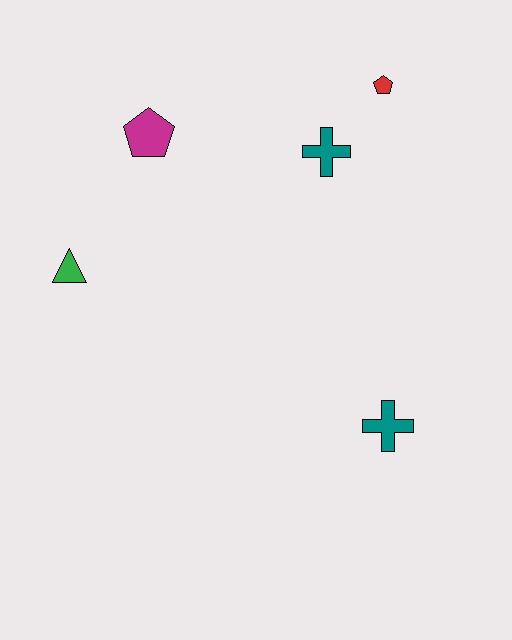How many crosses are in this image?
There are 2 crosses.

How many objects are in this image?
There are 5 objects.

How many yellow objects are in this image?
There are no yellow objects.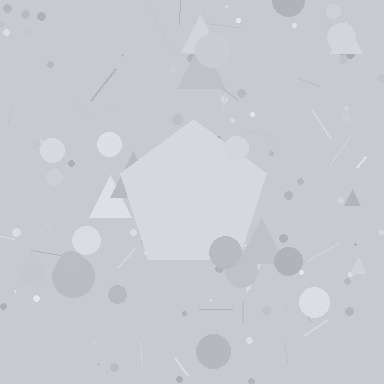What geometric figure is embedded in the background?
A pentagon is embedded in the background.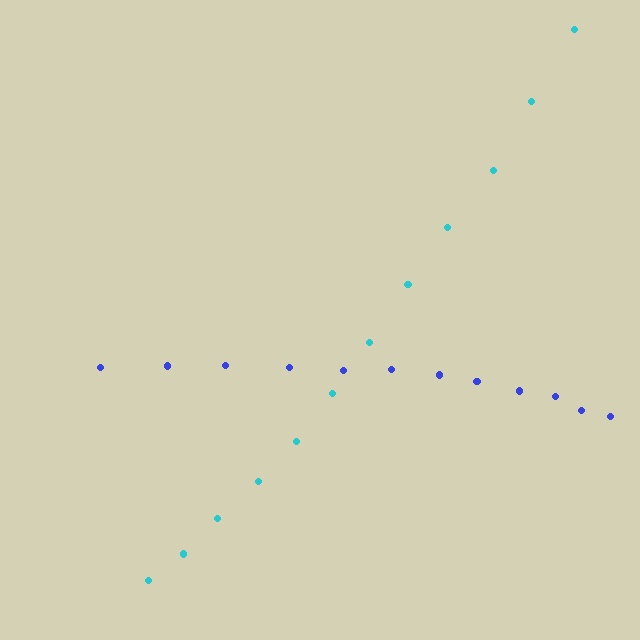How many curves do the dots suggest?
There are 2 distinct paths.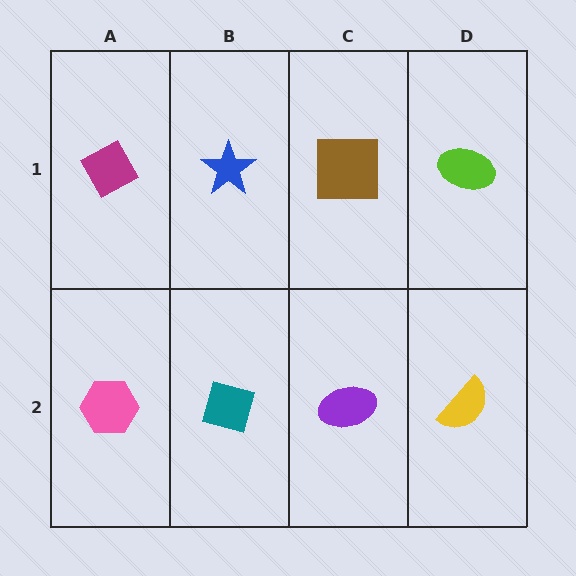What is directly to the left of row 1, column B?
A magenta diamond.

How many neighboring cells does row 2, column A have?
2.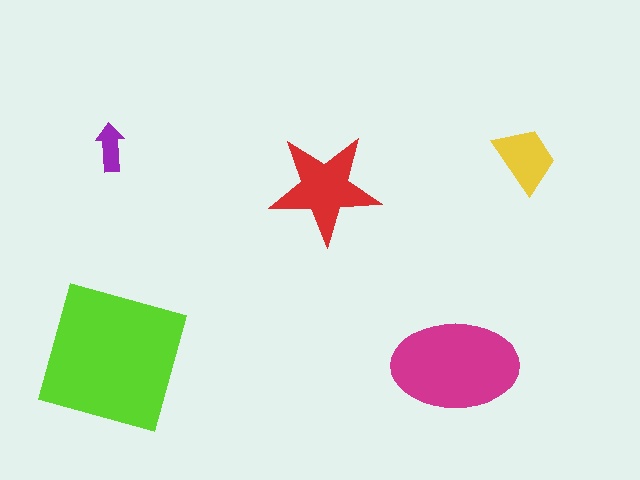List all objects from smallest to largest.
The purple arrow, the yellow trapezoid, the red star, the magenta ellipse, the lime square.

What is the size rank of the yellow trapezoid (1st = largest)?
4th.